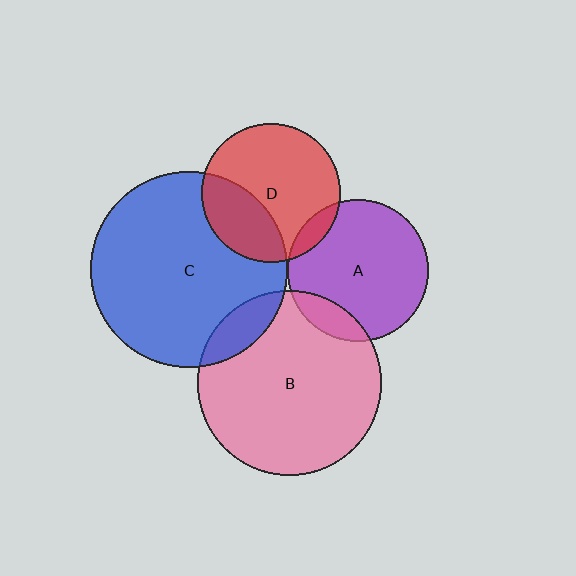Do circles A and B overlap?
Yes.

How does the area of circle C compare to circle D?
Approximately 2.0 times.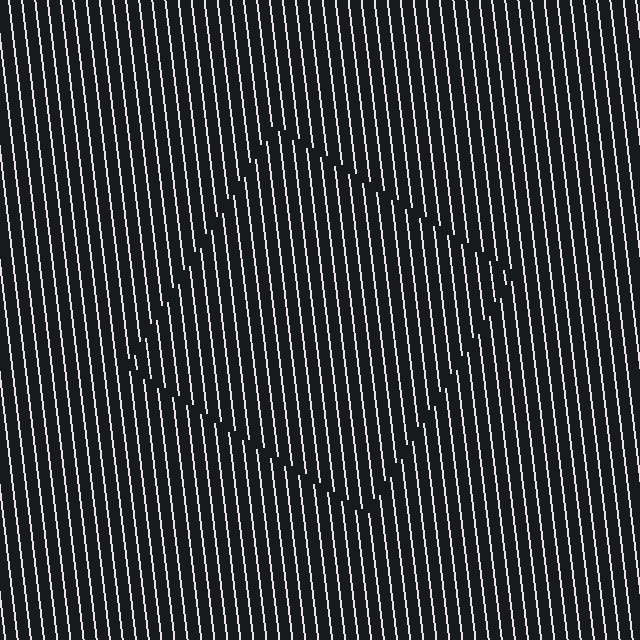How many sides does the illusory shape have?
4 sides — the line-ends trace a square.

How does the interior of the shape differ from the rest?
The interior of the shape contains the same grating, shifted by half a period — the contour is defined by the phase discontinuity where line-ends from the inner and outer gratings abut.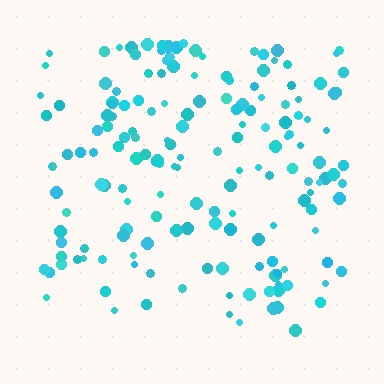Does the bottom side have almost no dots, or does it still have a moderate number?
Still a moderate number, just noticeably fewer than the top.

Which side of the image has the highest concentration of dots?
The top.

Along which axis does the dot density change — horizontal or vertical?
Vertical.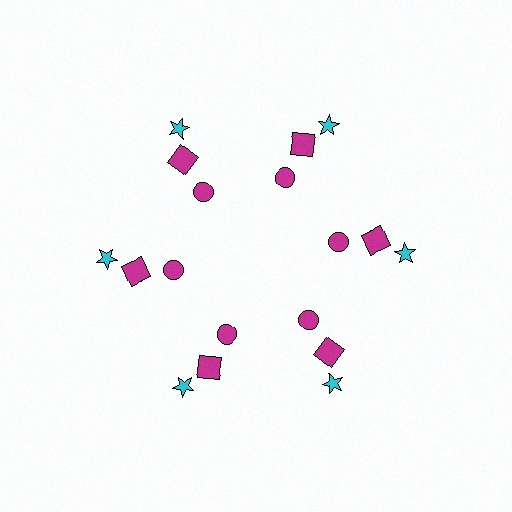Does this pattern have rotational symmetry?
Yes, this pattern has 6-fold rotational symmetry. It looks the same after rotating 60 degrees around the center.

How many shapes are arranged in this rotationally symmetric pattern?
There are 18 shapes, arranged in 6 groups of 3.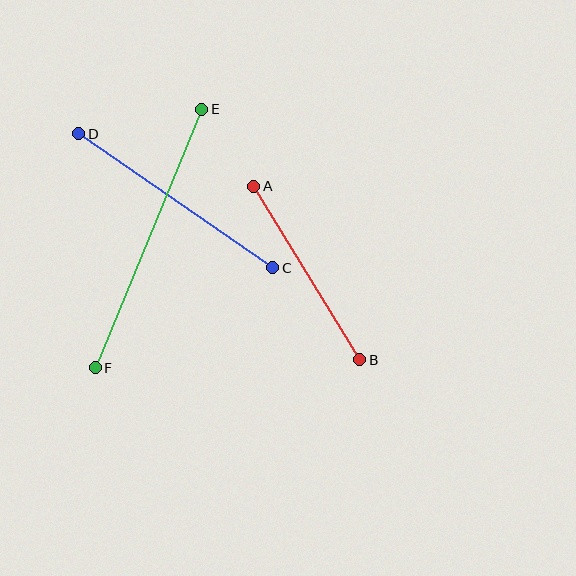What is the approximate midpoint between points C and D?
The midpoint is at approximately (176, 201) pixels.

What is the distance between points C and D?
The distance is approximately 236 pixels.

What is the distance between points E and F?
The distance is approximately 280 pixels.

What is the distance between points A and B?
The distance is approximately 203 pixels.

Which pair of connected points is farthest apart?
Points E and F are farthest apart.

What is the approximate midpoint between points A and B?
The midpoint is at approximately (307, 273) pixels.